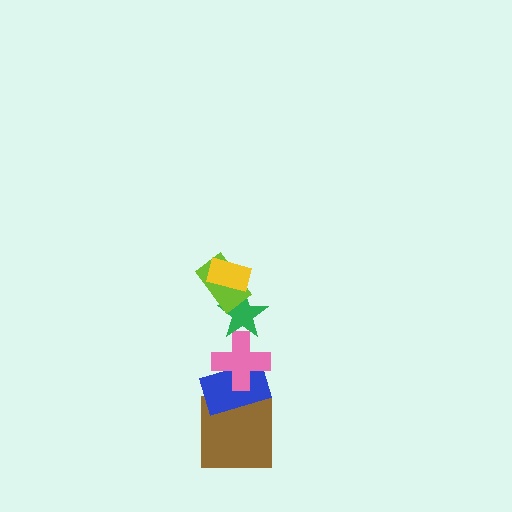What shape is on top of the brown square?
The blue rectangle is on top of the brown square.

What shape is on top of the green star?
The lime rectangle is on top of the green star.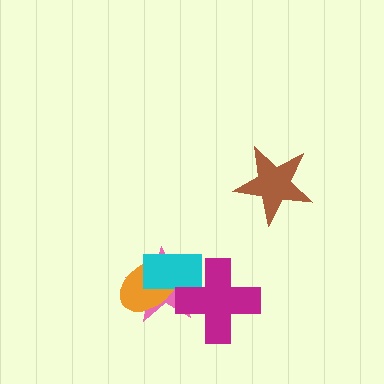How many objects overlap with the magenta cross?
2 objects overlap with the magenta cross.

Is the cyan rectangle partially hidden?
Yes, it is partially covered by another shape.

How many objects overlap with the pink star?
3 objects overlap with the pink star.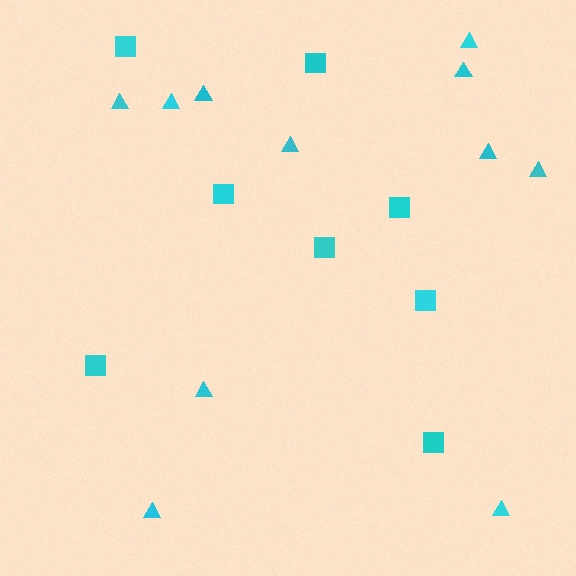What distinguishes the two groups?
There are 2 groups: one group of triangles (11) and one group of squares (8).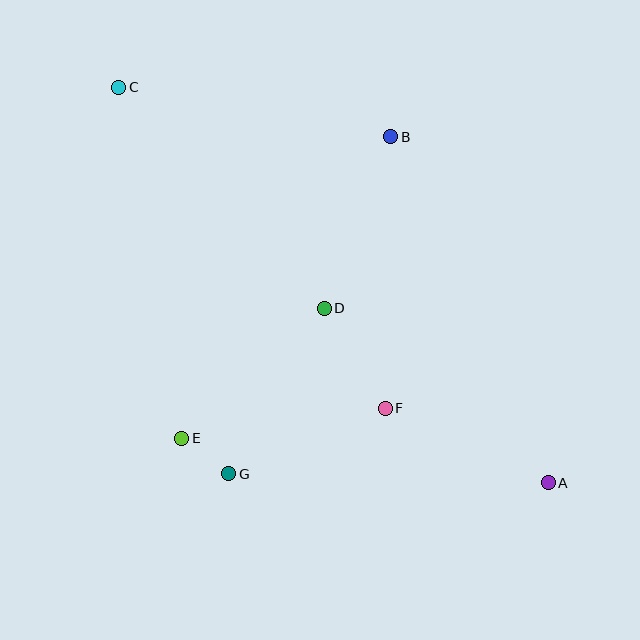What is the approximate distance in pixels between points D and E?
The distance between D and E is approximately 193 pixels.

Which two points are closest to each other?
Points E and G are closest to each other.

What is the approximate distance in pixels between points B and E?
The distance between B and E is approximately 367 pixels.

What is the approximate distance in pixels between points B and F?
The distance between B and F is approximately 271 pixels.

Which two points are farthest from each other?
Points A and C are farthest from each other.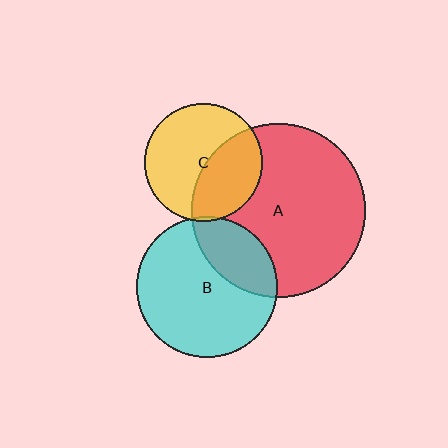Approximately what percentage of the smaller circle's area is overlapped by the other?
Approximately 25%.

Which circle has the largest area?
Circle A (red).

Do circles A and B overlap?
Yes.